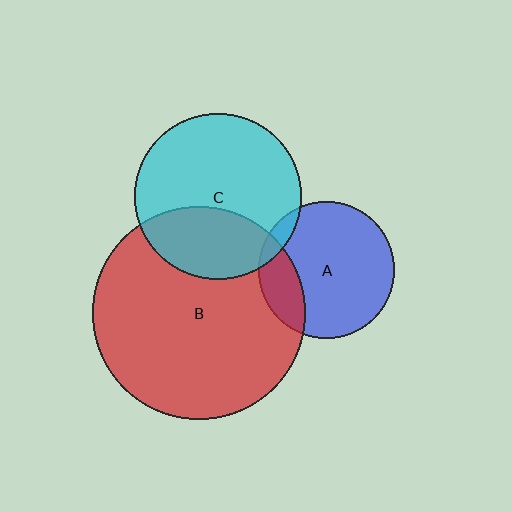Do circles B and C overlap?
Yes.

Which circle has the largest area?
Circle B (red).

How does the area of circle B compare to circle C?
Approximately 1.6 times.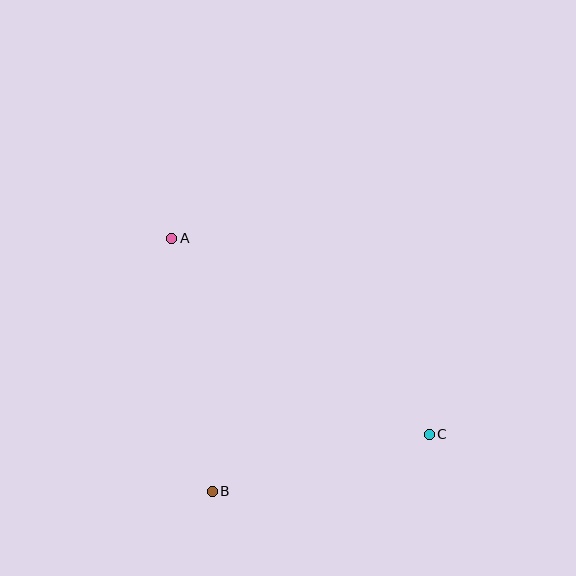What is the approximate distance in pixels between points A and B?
The distance between A and B is approximately 256 pixels.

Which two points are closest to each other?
Points B and C are closest to each other.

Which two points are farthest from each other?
Points A and C are farthest from each other.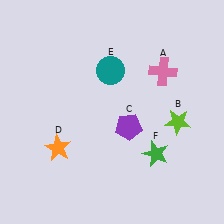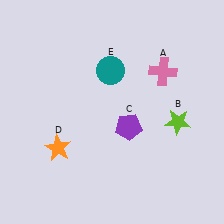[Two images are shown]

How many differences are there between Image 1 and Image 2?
There is 1 difference between the two images.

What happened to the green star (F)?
The green star (F) was removed in Image 2. It was in the bottom-right area of Image 1.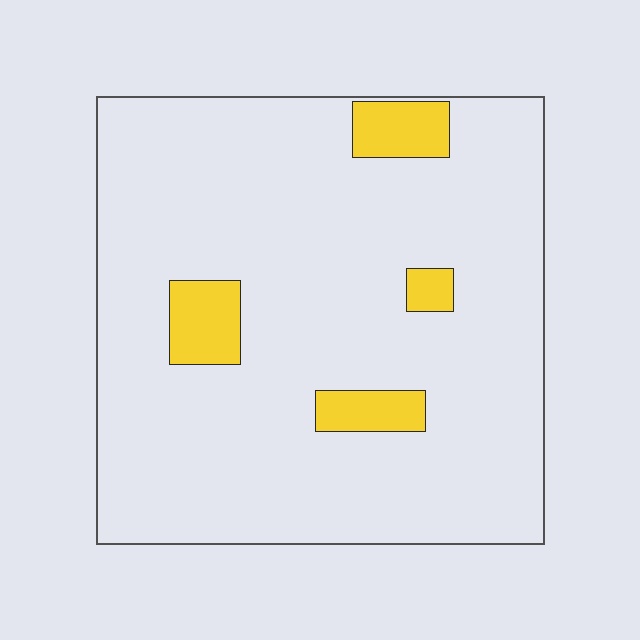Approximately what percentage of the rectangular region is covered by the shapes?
Approximately 10%.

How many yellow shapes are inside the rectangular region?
4.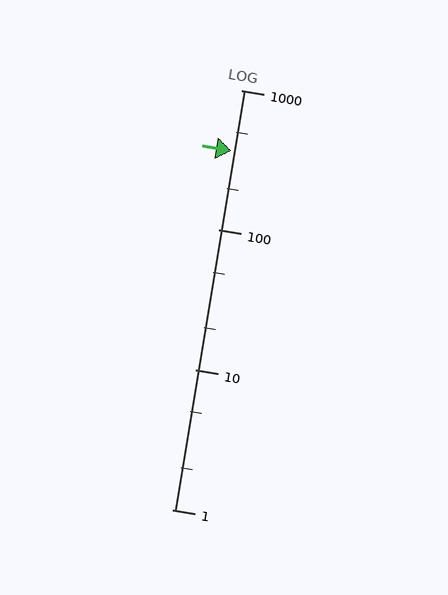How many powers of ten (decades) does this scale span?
The scale spans 3 decades, from 1 to 1000.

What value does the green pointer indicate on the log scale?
The pointer indicates approximately 370.